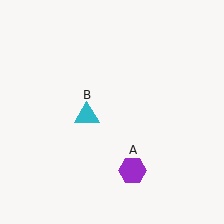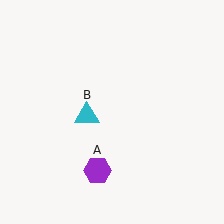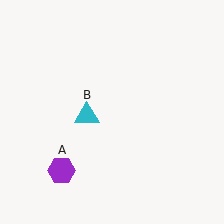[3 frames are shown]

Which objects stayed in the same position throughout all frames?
Cyan triangle (object B) remained stationary.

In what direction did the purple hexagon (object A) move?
The purple hexagon (object A) moved left.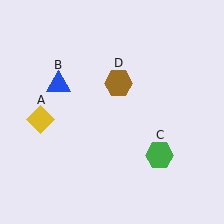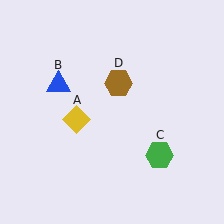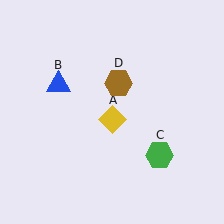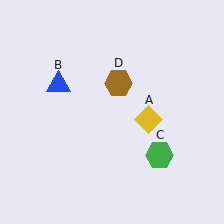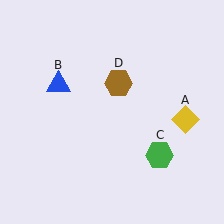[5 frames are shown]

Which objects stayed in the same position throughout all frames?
Blue triangle (object B) and green hexagon (object C) and brown hexagon (object D) remained stationary.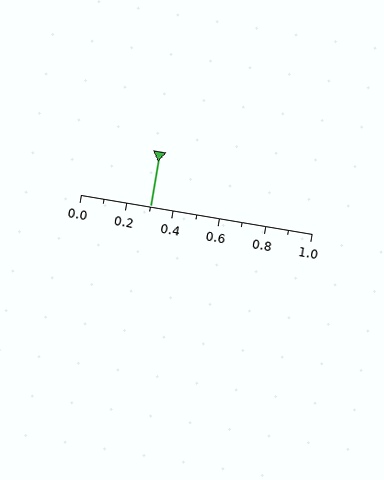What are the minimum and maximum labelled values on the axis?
The axis runs from 0.0 to 1.0.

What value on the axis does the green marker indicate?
The marker indicates approximately 0.3.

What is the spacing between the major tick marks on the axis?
The major ticks are spaced 0.2 apart.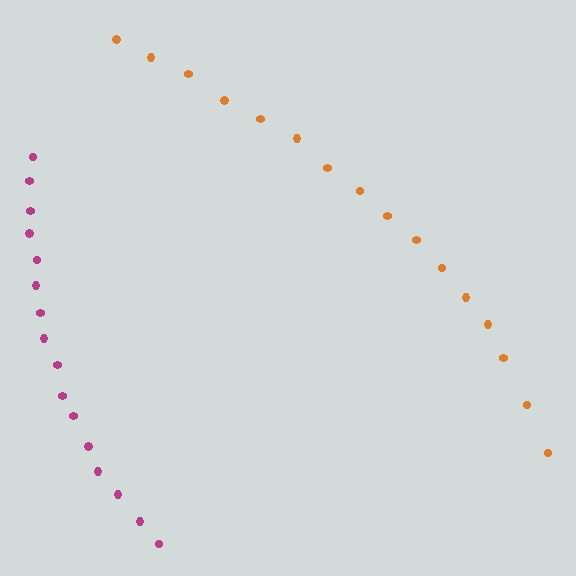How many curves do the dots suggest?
There are 2 distinct paths.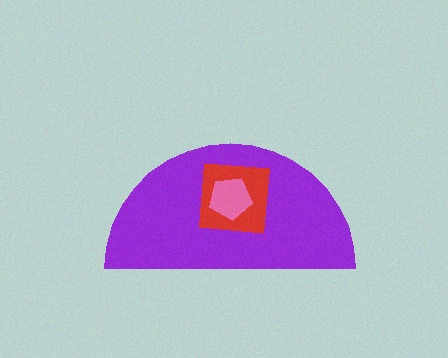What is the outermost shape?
The purple semicircle.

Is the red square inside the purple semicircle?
Yes.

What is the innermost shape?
The pink pentagon.